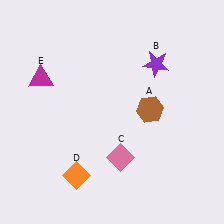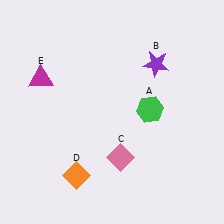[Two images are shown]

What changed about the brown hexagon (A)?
In Image 1, A is brown. In Image 2, it changed to green.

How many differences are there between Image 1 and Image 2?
There is 1 difference between the two images.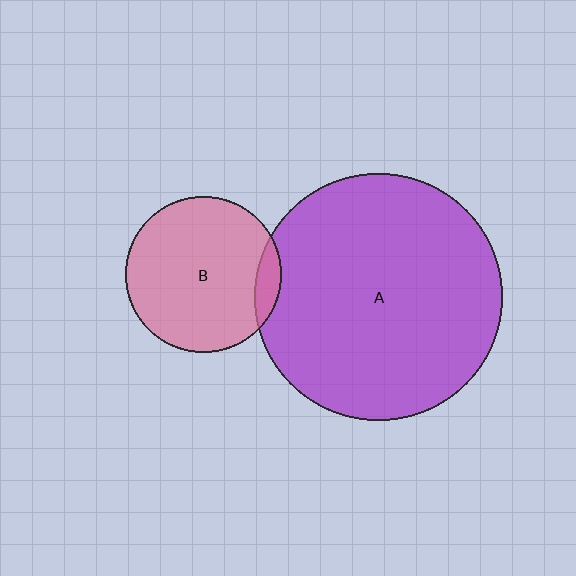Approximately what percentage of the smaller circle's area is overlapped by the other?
Approximately 10%.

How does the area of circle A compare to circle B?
Approximately 2.5 times.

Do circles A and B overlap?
Yes.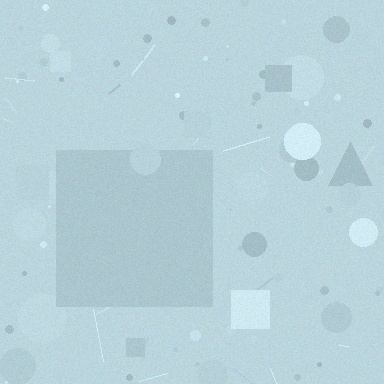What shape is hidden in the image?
A square is hidden in the image.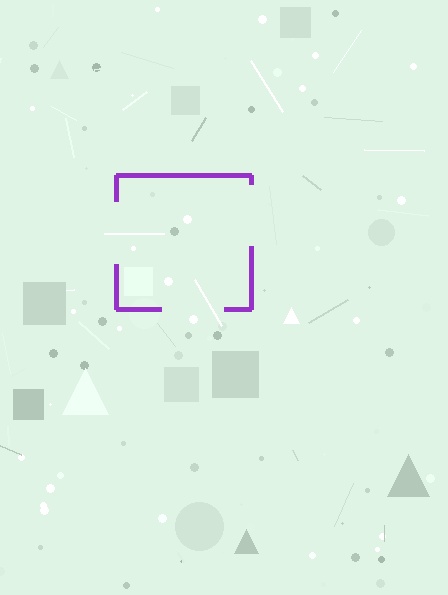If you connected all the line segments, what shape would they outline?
They would outline a square.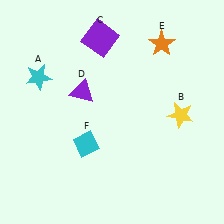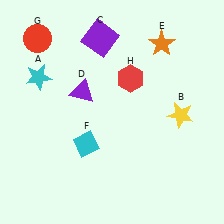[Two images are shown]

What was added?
A red circle (G), a red hexagon (H) were added in Image 2.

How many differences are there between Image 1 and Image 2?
There are 2 differences between the two images.